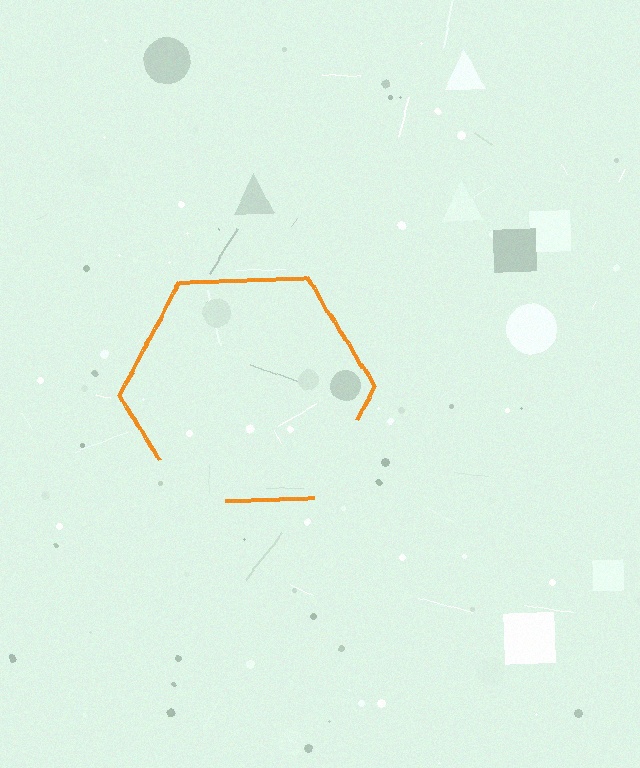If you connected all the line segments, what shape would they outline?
They would outline a hexagon.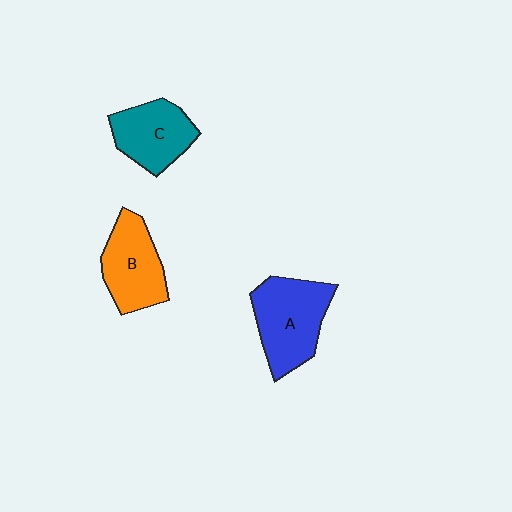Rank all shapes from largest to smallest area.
From largest to smallest: A (blue), B (orange), C (teal).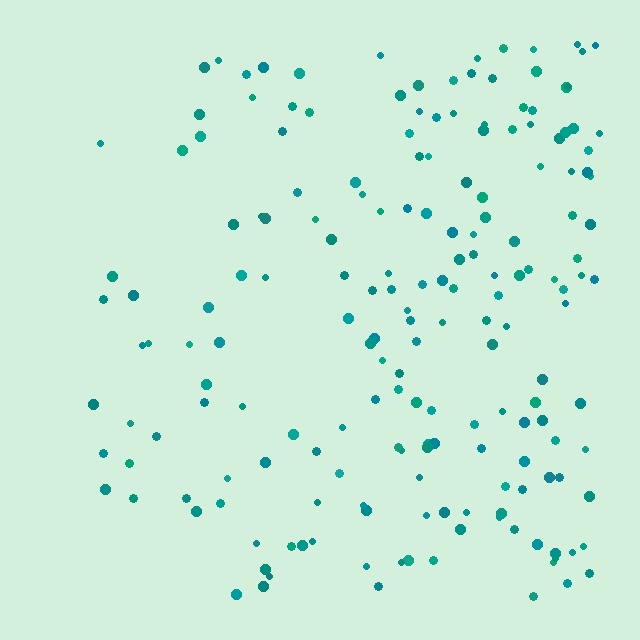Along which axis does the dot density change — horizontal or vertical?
Horizontal.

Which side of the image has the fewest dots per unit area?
The left.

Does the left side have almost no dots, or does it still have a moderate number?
Still a moderate number, just noticeably fewer than the right.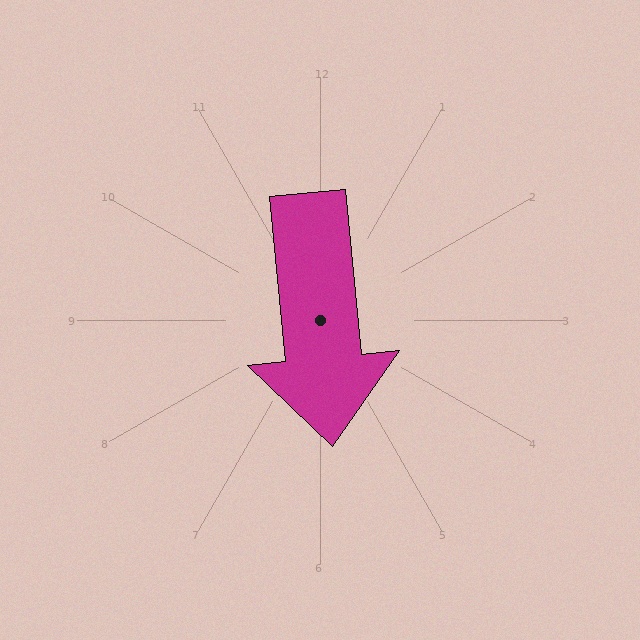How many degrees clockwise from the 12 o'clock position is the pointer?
Approximately 174 degrees.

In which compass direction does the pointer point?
South.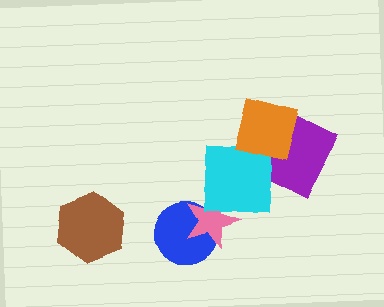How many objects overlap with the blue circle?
1 object overlaps with the blue circle.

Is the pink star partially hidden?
Yes, it is partially covered by another shape.